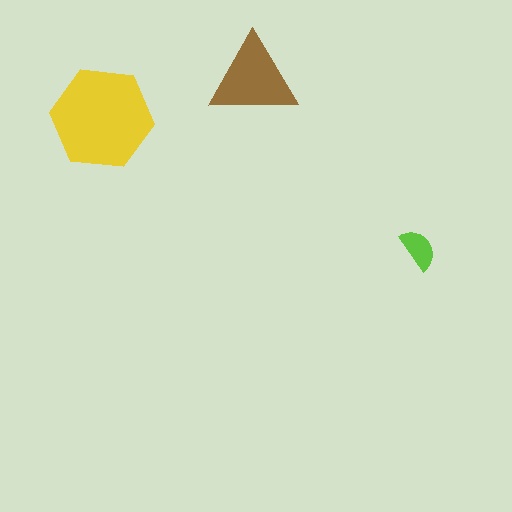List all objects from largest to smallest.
The yellow hexagon, the brown triangle, the lime semicircle.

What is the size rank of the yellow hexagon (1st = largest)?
1st.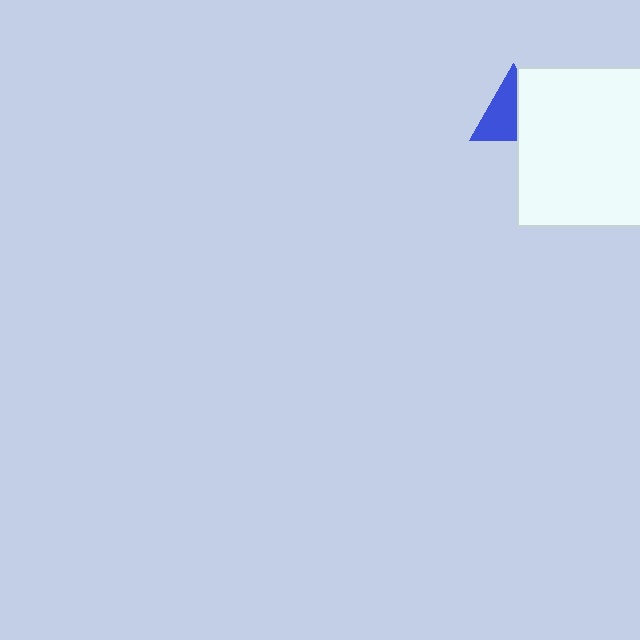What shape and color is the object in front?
The object in front is a white rectangle.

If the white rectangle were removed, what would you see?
You would see the complete blue triangle.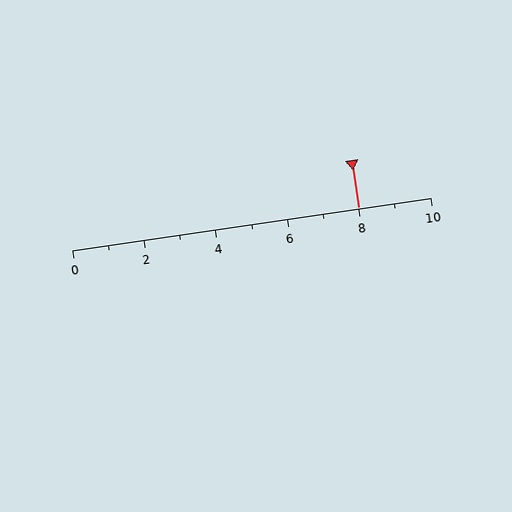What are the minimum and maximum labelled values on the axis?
The axis runs from 0 to 10.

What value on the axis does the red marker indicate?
The marker indicates approximately 8.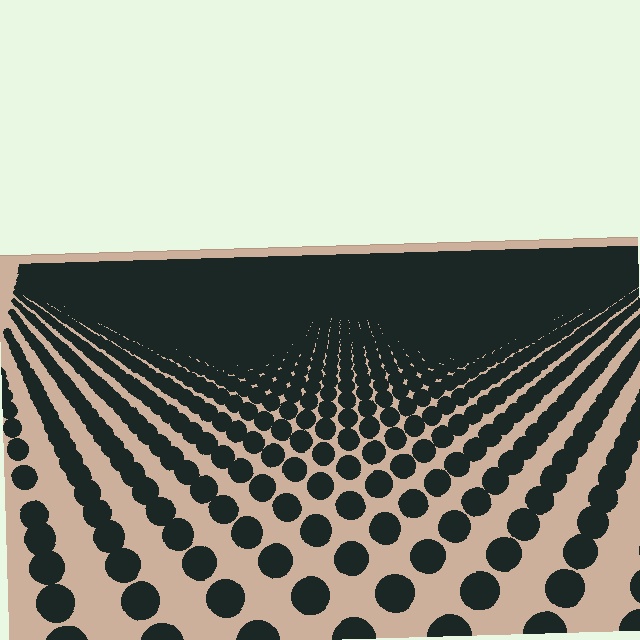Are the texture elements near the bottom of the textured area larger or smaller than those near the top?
Larger. Near the bottom, elements are closer to the viewer and appear at a bigger on-screen size.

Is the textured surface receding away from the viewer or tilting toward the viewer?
The surface is receding away from the viewer. Texture elements get smaller and denser toward the top.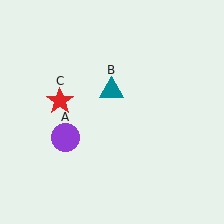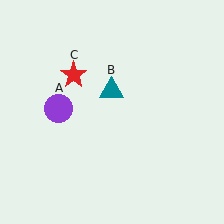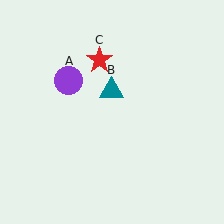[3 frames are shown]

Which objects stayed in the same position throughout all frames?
Teal triangle (object B) remained stationary.